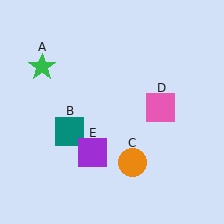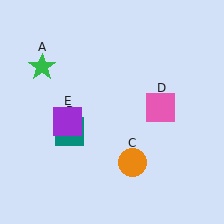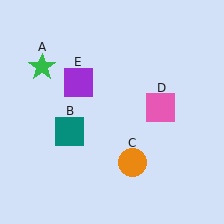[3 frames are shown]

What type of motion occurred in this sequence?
The purple square (object E) rotated clockwise around the center of the scene.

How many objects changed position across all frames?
1 object changed position: purple square (object E).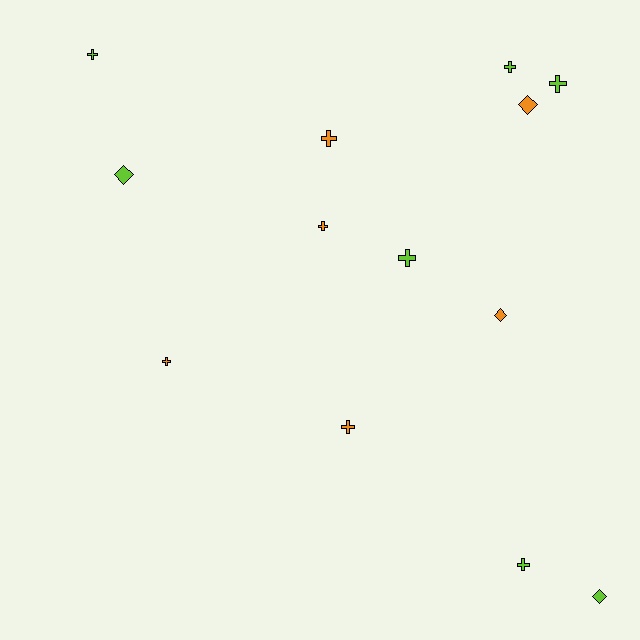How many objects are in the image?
There are 13 objects.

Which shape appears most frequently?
Cross, with 9 objects.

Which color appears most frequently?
Lime, with 7 objects.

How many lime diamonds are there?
There are 2 lime diamonds.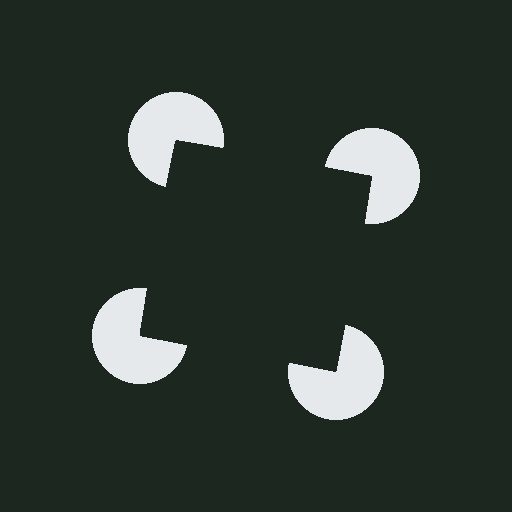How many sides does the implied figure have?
4 sides.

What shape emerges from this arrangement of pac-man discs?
An illusory square — its edges are inferred from the aligned wedge cuts in the pac-man discs, not physically drawn.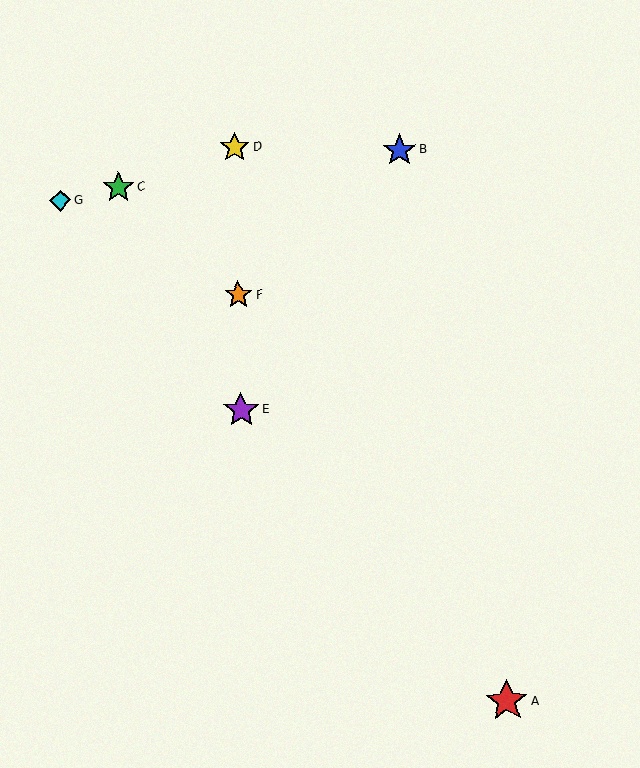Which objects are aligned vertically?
Objects D, E, F are aligned vertically.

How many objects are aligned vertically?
3 objects (D, E, F) are aligned vertically.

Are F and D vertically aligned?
Yes, both are at x≈238.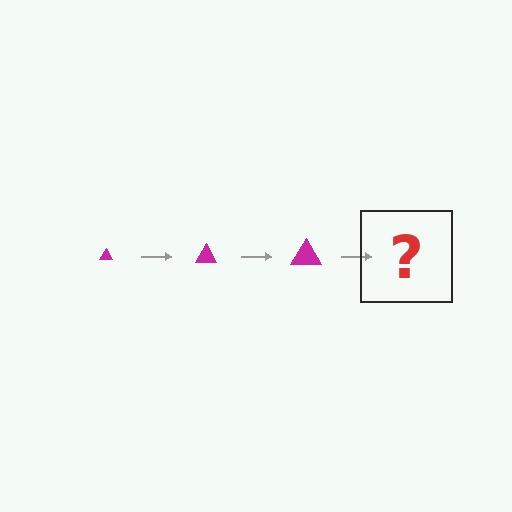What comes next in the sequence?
The next element should be a magenta triangle, larger than the previous one.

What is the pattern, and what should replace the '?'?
The pattern is that the triangle gets progressively larger each step. The '?' should be a magenta triangle, larger than the previous one.